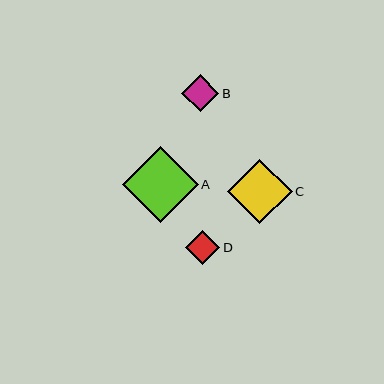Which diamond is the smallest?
Diamond D is the smallest with a size of approximately 35 pixels.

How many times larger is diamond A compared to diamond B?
Diamond A is approximately 2.0 times the size of diamond B.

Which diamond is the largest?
Diamond A is the largest with a size of approximately 76 pixels.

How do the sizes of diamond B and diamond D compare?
Diamond B and diamond D are approximately the same size.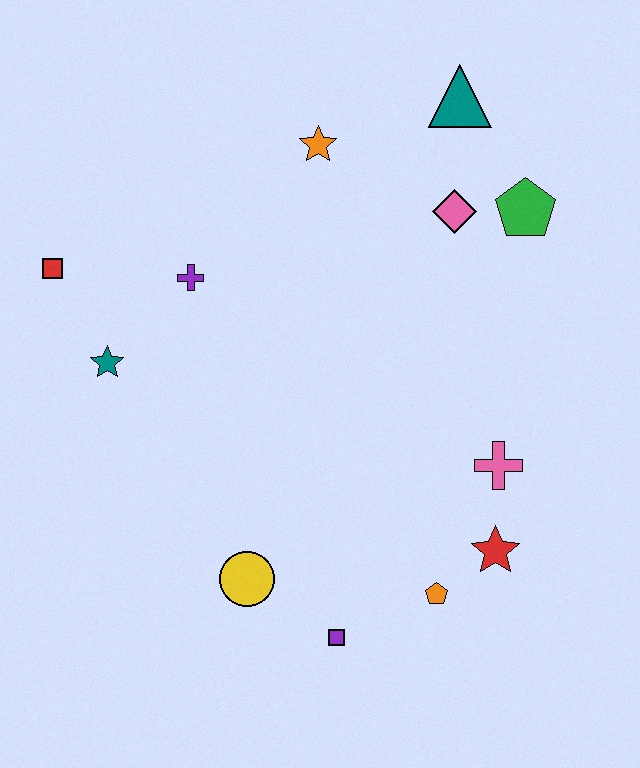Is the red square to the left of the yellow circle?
Yes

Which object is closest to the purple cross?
The teal star is closest to the purple cross.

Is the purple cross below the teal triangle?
Yes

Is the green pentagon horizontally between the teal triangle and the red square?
No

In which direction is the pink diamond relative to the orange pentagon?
The pink diamond is above the orange pentagon.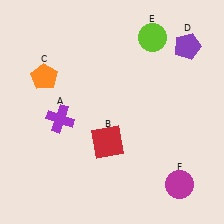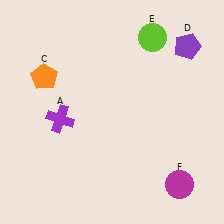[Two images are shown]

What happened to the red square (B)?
The red square (B) was removed in Image 2. It was in the bottom-left area of Image 1.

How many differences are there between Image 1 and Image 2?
There is 1 difference between the two images.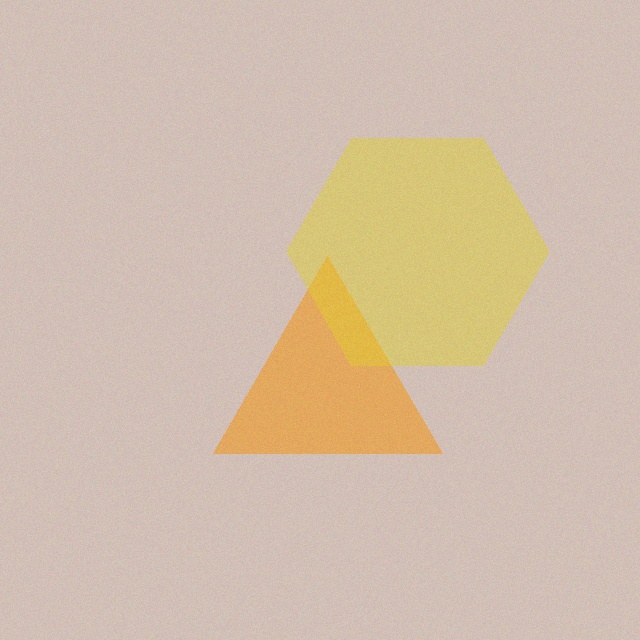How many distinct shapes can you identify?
There are 2 distinct shapes: an orange triangle, a yellow hexagon.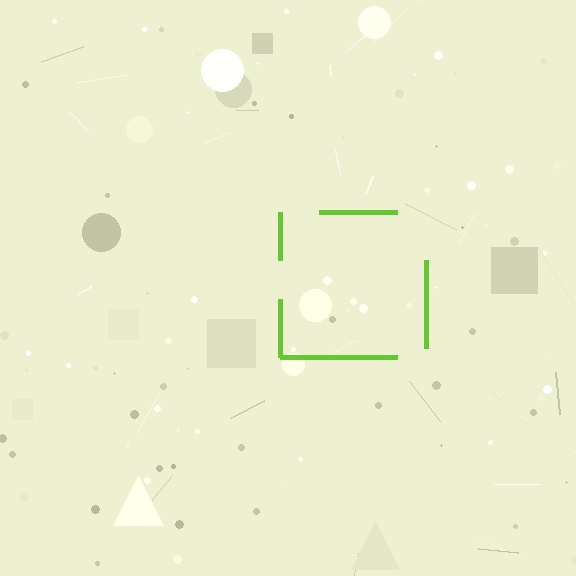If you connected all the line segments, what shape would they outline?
They would outline a square.